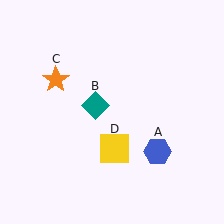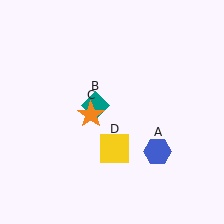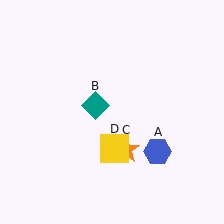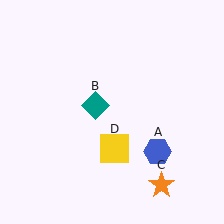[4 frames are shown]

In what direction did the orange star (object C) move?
The orange star (object C) moved down and to the right.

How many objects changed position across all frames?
1 object changed position: orange star (object C).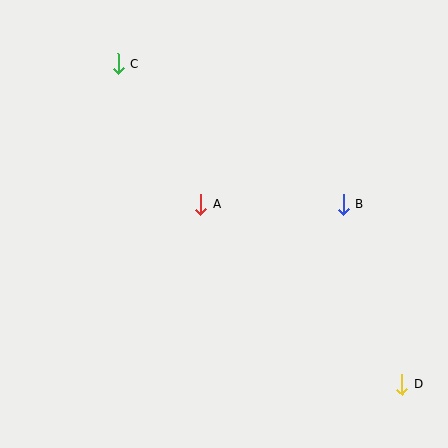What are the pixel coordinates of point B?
Point B is at (343, 204).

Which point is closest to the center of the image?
Point A at (201, 205) is closest to the center.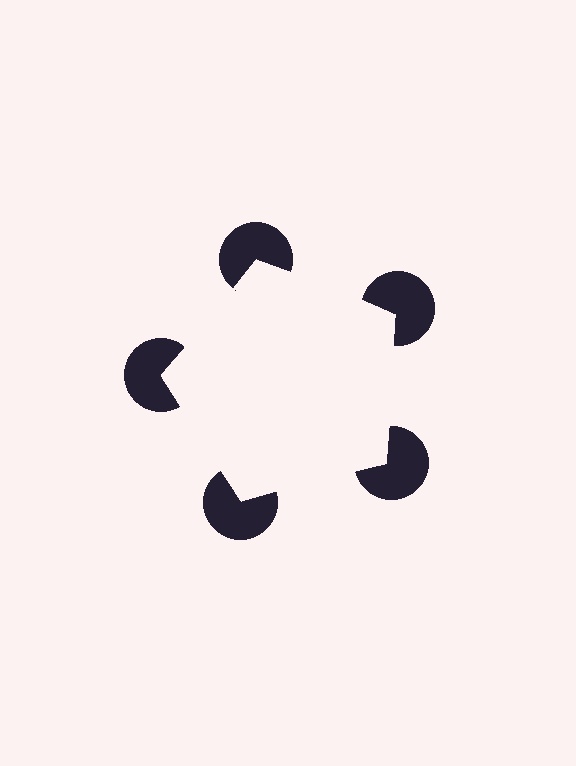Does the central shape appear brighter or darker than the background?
It typically appears slightly brighter than the background, even though no actual brightness change is drawn.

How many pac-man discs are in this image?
There are 5 — one at each vertex of the illusory pentagon.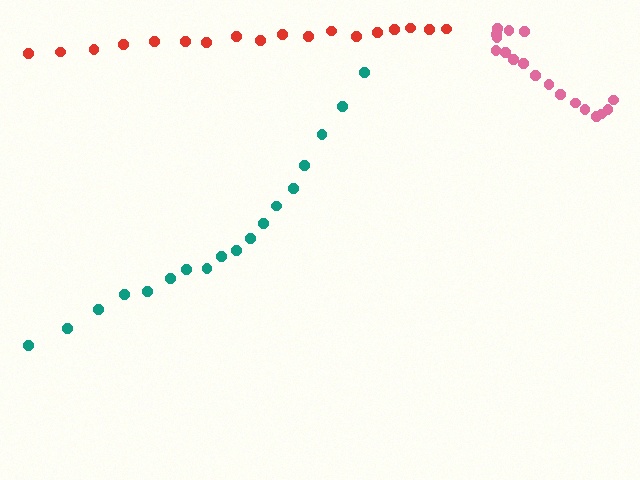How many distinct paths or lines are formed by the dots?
There are 3 distinct paths.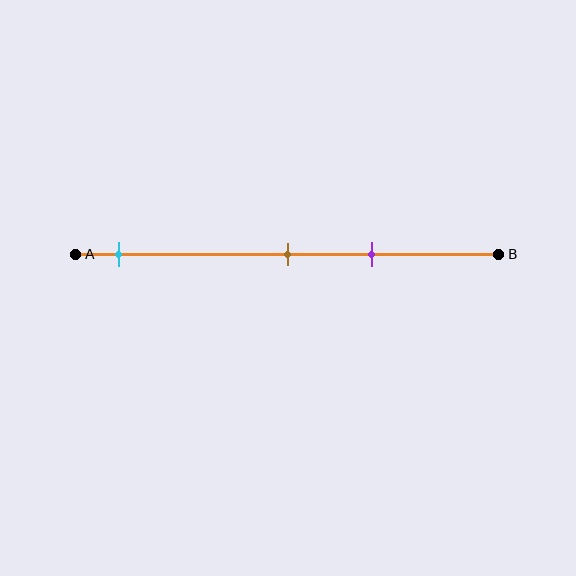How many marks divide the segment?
There are 3 marks dividing the segment.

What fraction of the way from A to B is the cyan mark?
The cyan mark is approximately 10% (0.1) of the way from A to B.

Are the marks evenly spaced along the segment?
No, the marks are not evenly spaced.